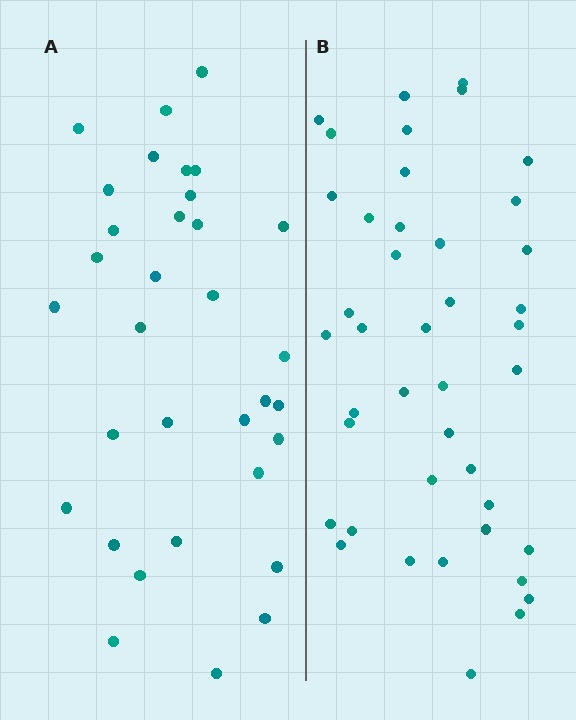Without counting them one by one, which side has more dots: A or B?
Region B (the right region) has more dots.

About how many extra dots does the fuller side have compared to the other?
Region B has roughly 8 or so more dots than region A.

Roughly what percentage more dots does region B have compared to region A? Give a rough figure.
About 25% more.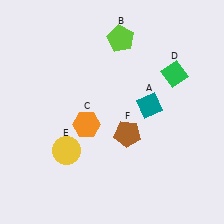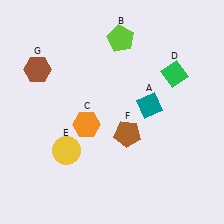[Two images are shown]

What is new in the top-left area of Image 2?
A brown hexagon (G) was added in the top-left area of Image 2.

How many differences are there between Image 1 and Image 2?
There is 1 difference between the two images.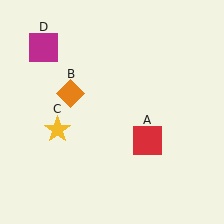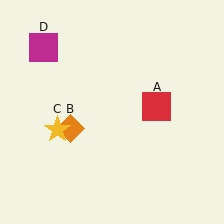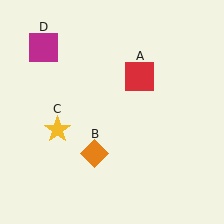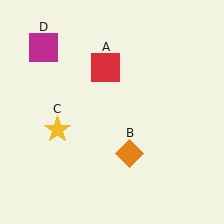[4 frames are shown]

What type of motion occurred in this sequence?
The red square (object A), orange diamond (object B) rotated counterclockwise around the center of the scene.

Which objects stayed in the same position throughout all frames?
Yellow star (object C) and magenta square (object D) remained stationary.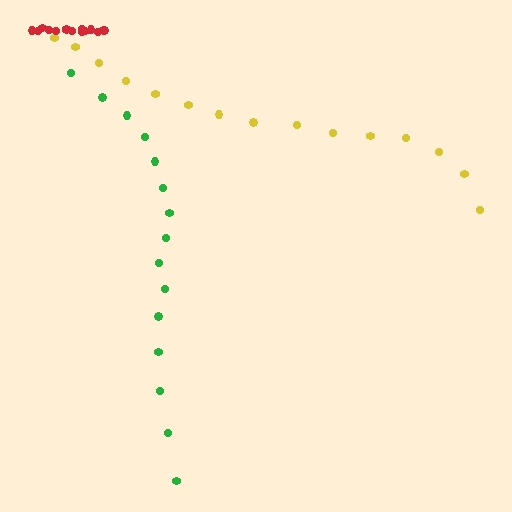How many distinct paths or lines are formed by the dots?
There are 3 distinct paths.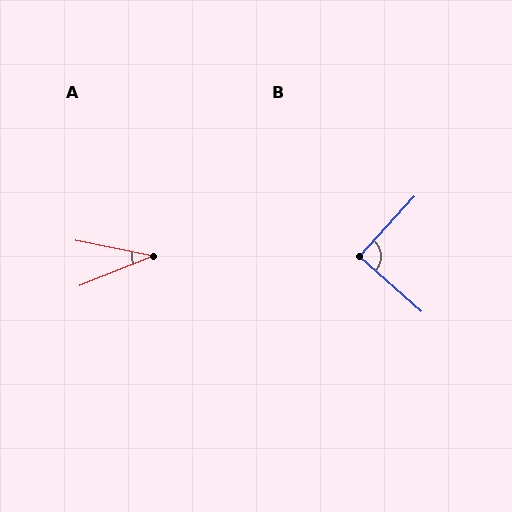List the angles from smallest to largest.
A (33°), B (89°).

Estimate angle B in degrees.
Approximately 89 degrees.